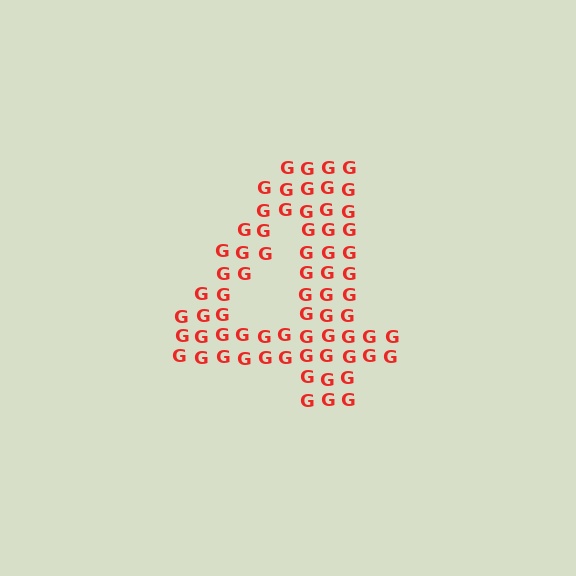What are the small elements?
The small elements are letter G's.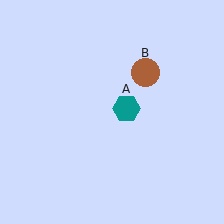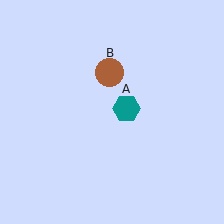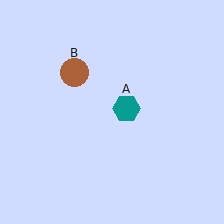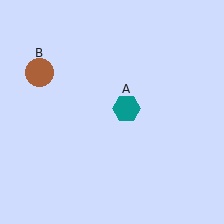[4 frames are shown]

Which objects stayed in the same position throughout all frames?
Teal hexagon (object A) remained stationary.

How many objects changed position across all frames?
1 object changed position: brown circle (object B).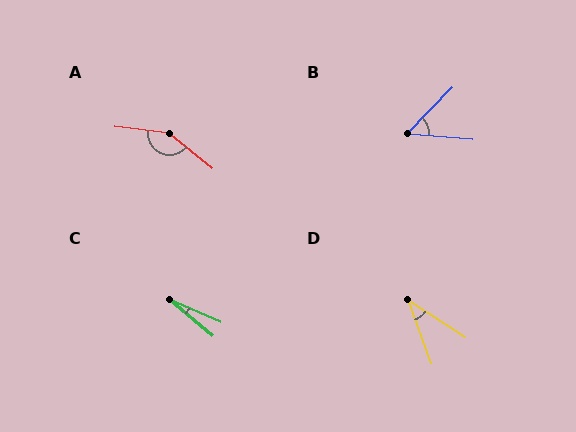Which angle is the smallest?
C, at approximately 16 degrees.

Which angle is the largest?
A, at approximately 148 degrees.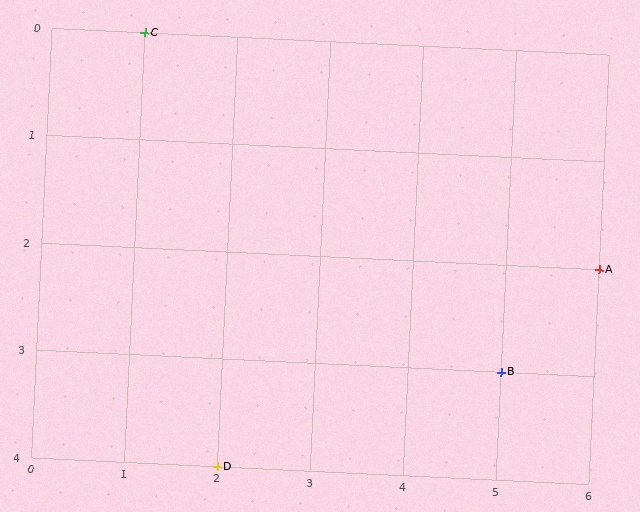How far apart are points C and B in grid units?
Points C and B are 4 columns and 3 rows apart (about 5.0 grid units diagonally).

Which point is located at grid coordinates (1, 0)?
Point C is at (1, 0).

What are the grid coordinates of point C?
Point C is at grid coordinates (1, 0).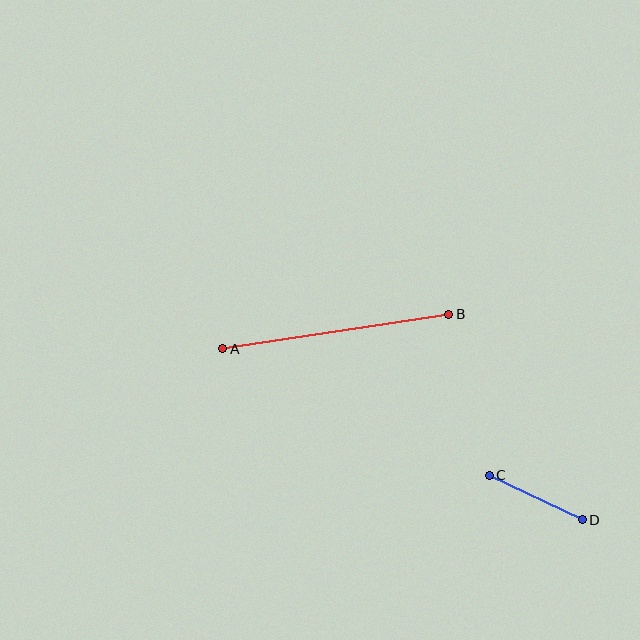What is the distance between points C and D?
The distance is approximately 103 pixels.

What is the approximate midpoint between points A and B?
The midpoint is at approximately (336, 331) pixels.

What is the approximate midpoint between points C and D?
The midpoint is at approximately (536, 498) pixels.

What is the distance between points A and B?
The distance is approximately 228 pixels.